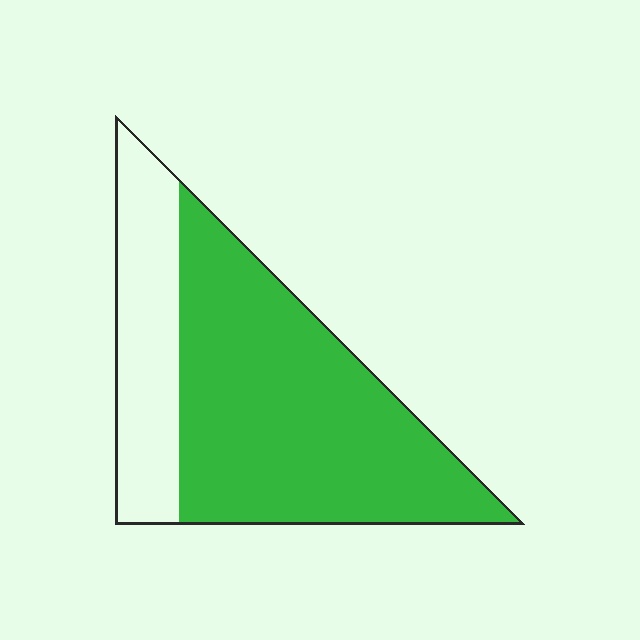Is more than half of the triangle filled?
Yes.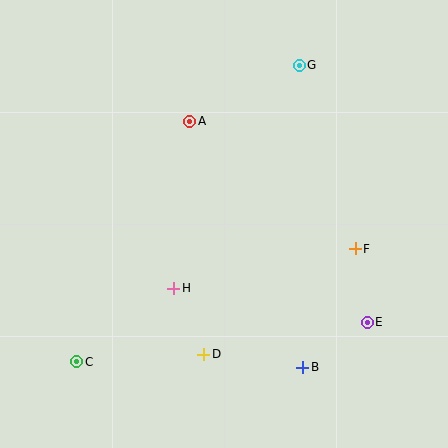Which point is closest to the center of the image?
Point H at (174, 288) is closest to the center.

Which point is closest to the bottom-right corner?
Point E is closest to the bottom-right corner.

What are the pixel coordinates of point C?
Point C is at (77, 362).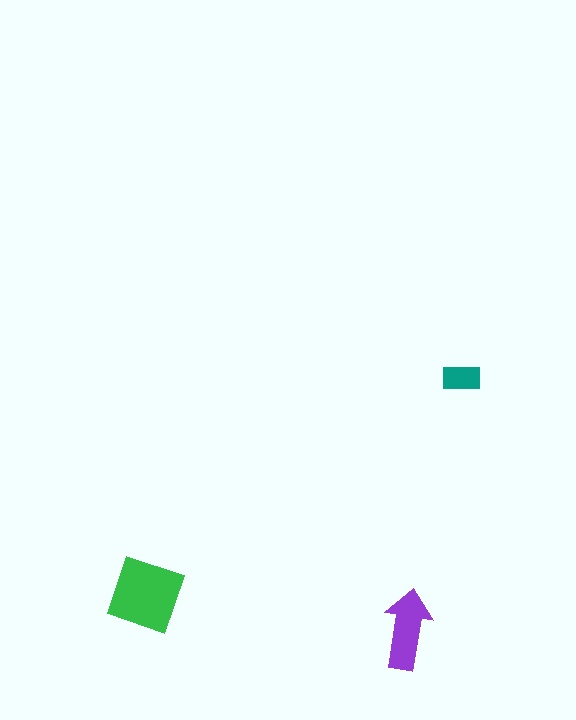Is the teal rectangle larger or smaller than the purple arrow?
Smaller.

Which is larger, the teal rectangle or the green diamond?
The green diamond.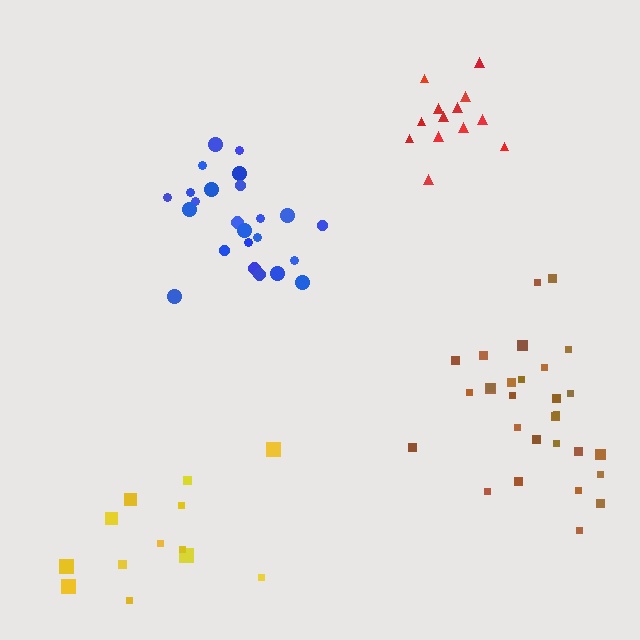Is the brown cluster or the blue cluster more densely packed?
Blue.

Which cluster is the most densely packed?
Red.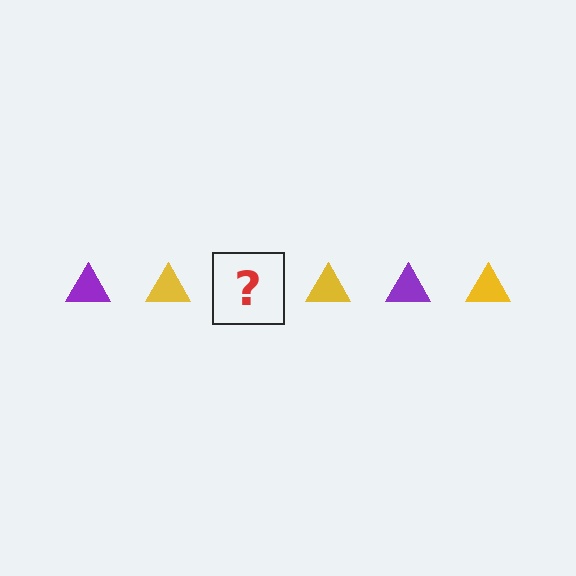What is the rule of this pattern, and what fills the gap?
The rule is that the pattern cycles through purple, yellow triangles. The gap should be filled with a purple triangle.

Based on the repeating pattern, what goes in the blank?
The blank should be a purple triangle.